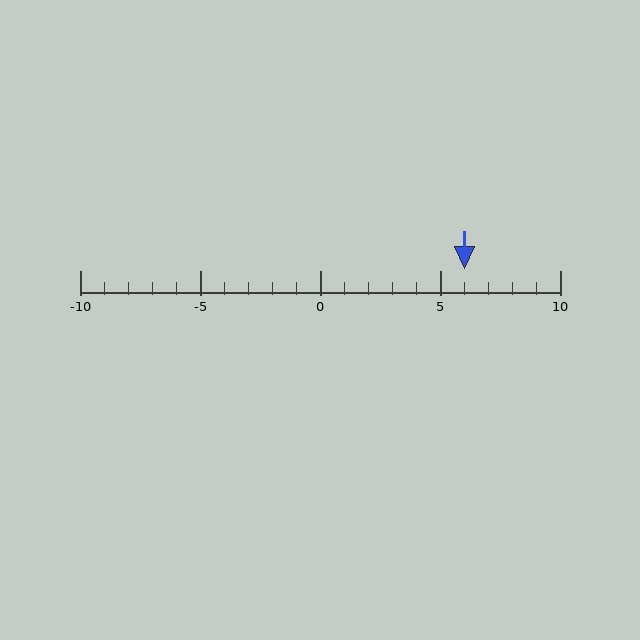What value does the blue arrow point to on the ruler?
The blue arrow points to approximately 6.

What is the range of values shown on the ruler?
The ruler shows values from -10 to 10.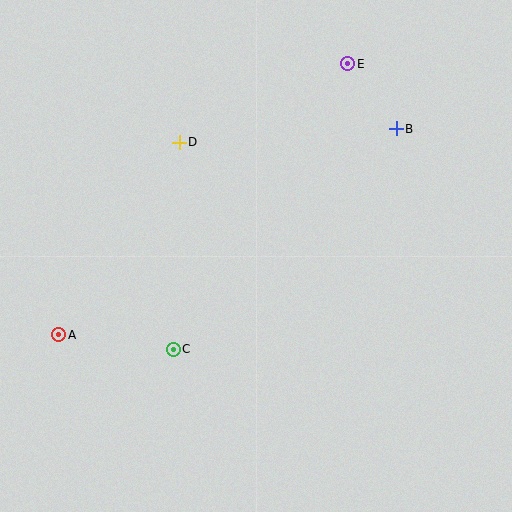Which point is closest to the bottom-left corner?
Point A is closest to the bottom-left corner.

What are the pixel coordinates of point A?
Point A is at (59, 335).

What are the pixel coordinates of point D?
Point D is at (179, 142).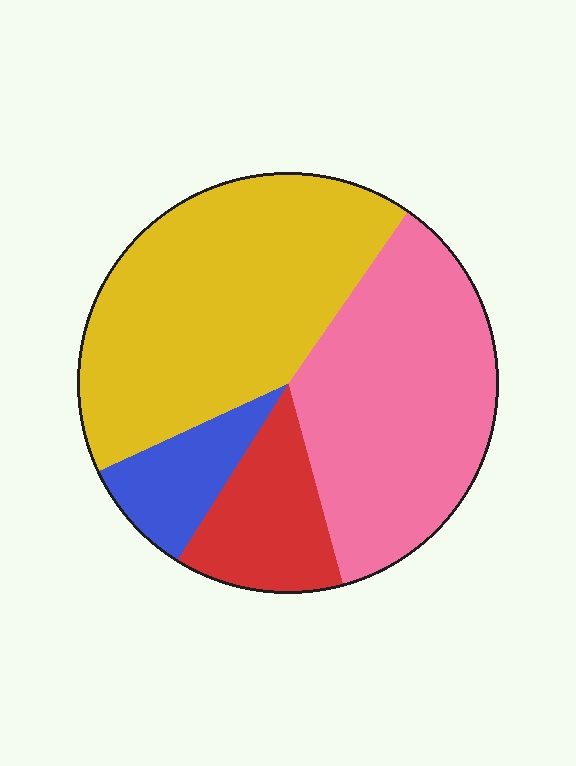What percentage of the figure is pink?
Pink takes up between a third and a half of the figure.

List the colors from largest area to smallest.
From largest to smallest: yellow, pink, red, blue.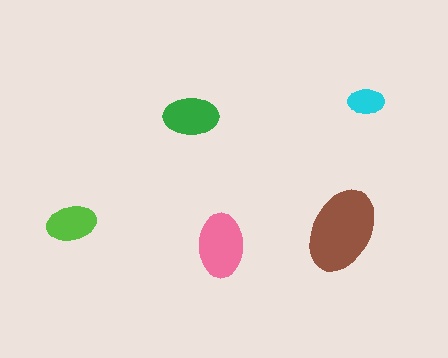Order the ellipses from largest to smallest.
the brown one, the pink one, the green one, the lime one, the cyan one.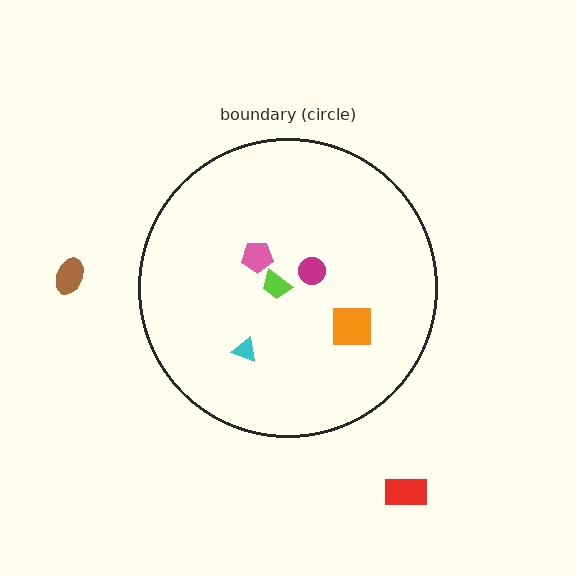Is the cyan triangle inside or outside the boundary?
Inside.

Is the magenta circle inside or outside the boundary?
Inside.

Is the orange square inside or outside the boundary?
Inside.